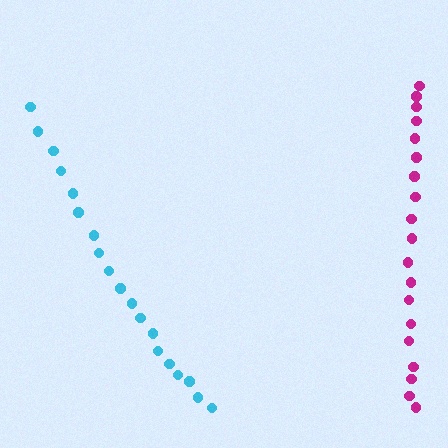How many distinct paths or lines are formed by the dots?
There are 2 distinct paths.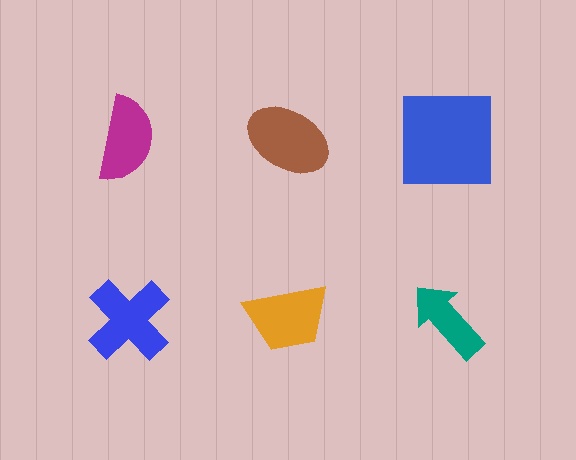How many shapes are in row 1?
3 shapes.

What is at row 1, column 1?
A magenta semicircle.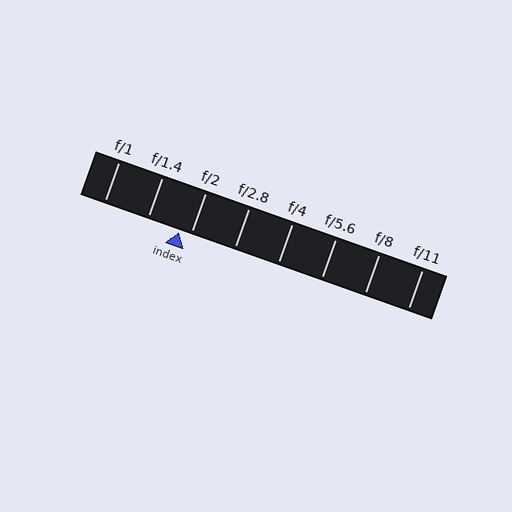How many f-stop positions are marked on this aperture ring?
There are 8 f-stop positions marked.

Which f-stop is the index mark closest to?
The index mark is closest to f/2.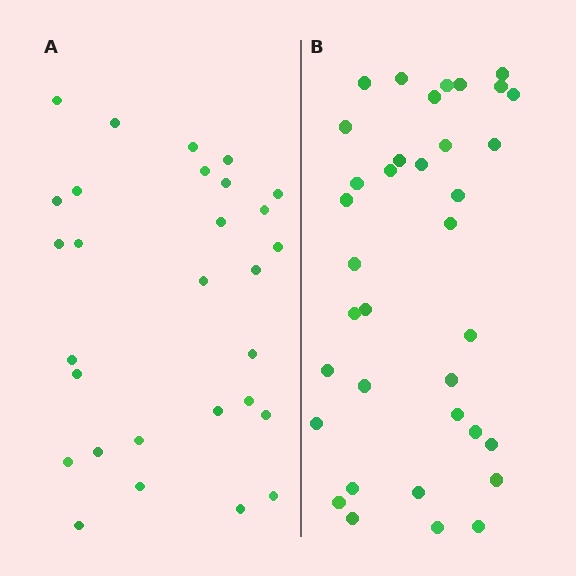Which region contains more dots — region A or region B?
Region B (the right region) has more dots.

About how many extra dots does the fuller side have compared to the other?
Region B has roughly 8 or so more dots than region A.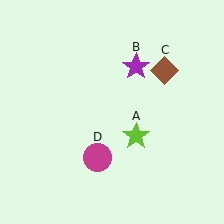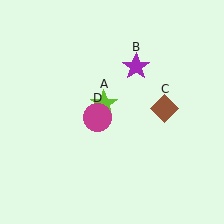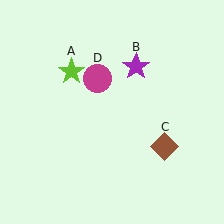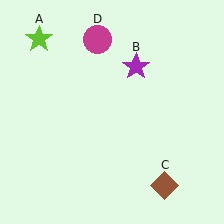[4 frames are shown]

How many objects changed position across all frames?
3 objects changed position: lime star (object A), brown diamond (object C), magenta circle (object D).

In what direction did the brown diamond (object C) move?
The brown diamond (object C) moved down.